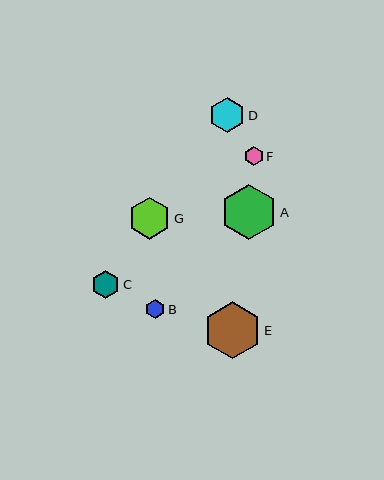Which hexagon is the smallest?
Hexagon B is the smallest with a size of approximately 19 pixels.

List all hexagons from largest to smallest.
From largest to smallest: E, A, G, D, C, F, B.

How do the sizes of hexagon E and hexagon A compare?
Hexagon E and hexagon A are approximately the same size.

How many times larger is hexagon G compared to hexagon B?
Hexagon G is approximately 2.2 times the size of hexagon B.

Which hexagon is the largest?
Hexagon E is the largest with a size of approximately 57 pixels.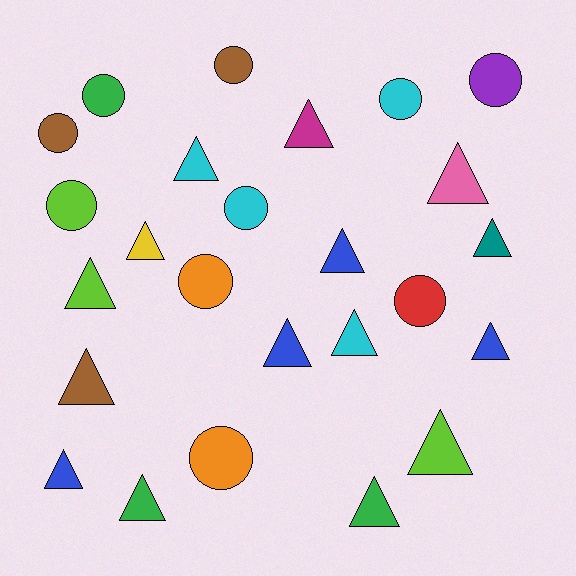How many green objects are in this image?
There are 3 green objects.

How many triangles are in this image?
There are 15 triangles.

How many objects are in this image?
There are 25 objects.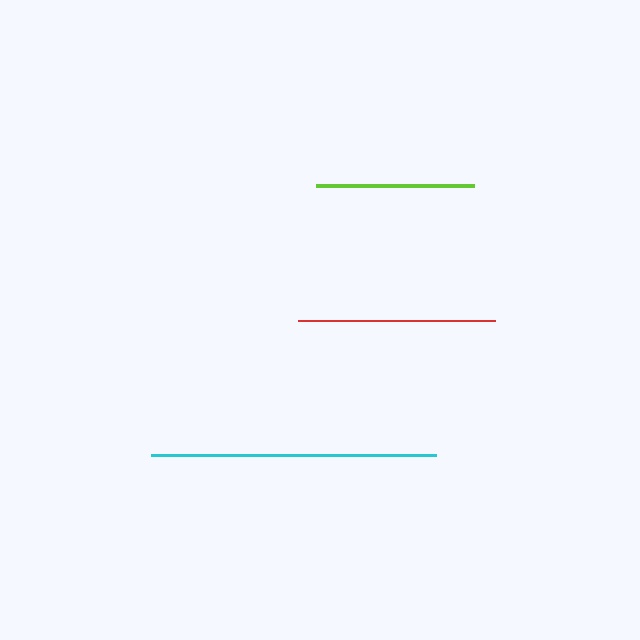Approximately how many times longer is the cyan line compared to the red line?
The cyan line is approximately 1.4 times the length of the red line.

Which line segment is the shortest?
The lime line is the shortest at approximately 157 pixels.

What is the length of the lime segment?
The lime segment is approximately 157 pixels long.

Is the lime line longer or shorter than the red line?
The red line is longer than the lime line.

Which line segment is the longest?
The cyan line is the longest at approximately 285 pixels.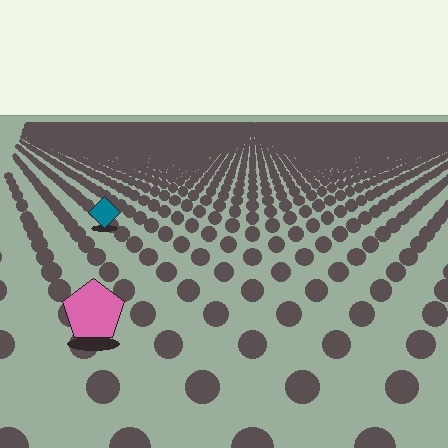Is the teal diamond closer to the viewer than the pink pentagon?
No. The pink pentagon is closer — you can tell from the texture gradient: the ground texture is coarser near it.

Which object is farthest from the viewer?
The teal diamond is farthest from the viewer. It appears smaller and the ground texture around it is denser.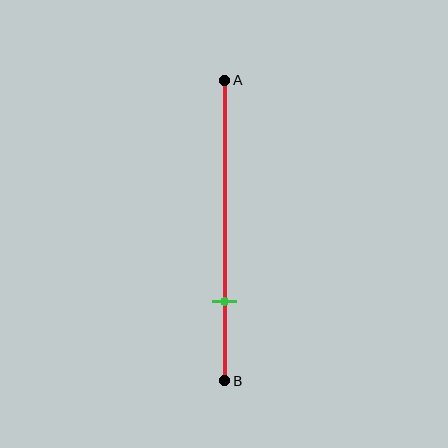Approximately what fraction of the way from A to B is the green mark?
The green mark is approximately 75% of the way from A to B.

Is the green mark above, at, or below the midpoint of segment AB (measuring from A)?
The green mark is below the midpoint of segment AB.